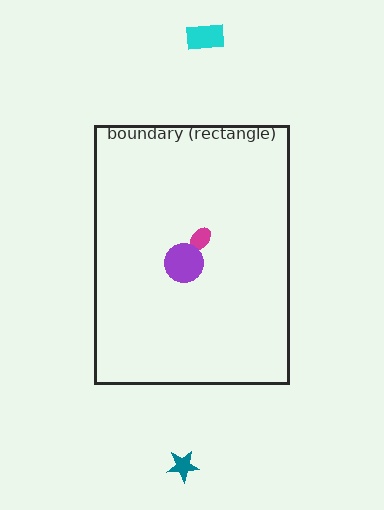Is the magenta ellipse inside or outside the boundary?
Inside.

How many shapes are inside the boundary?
2 inside, 2 outside.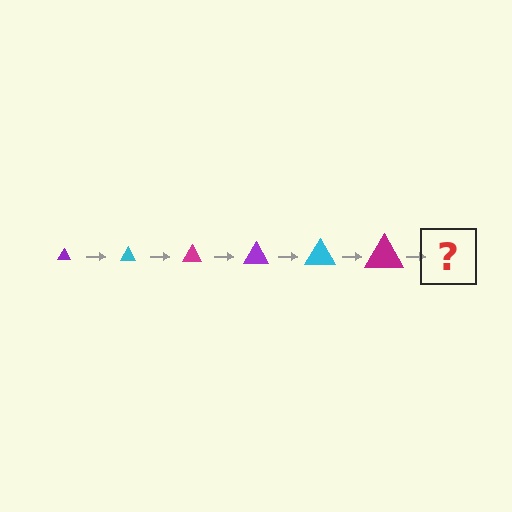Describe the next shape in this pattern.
It should be a purple triangle, larger than the previous one.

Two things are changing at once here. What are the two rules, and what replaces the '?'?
The two rules are that the triangle grows larger each step and the color cycles through purple, cyan, and magenta. The '?' should be a purple triangle, larger than the previous one.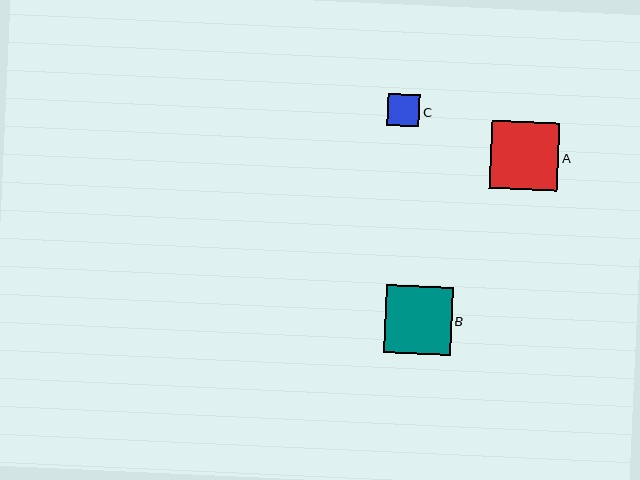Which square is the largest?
Square A is the largest with a size of approximately 68 pixels.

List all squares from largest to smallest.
From largest to smallest: A, B, C.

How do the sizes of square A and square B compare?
Square A and square B are approximately the same size.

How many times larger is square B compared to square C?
Square B is approximately 2.1 times the size of square C.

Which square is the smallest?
Square C is the smallest with a size of approximately 32 pixels.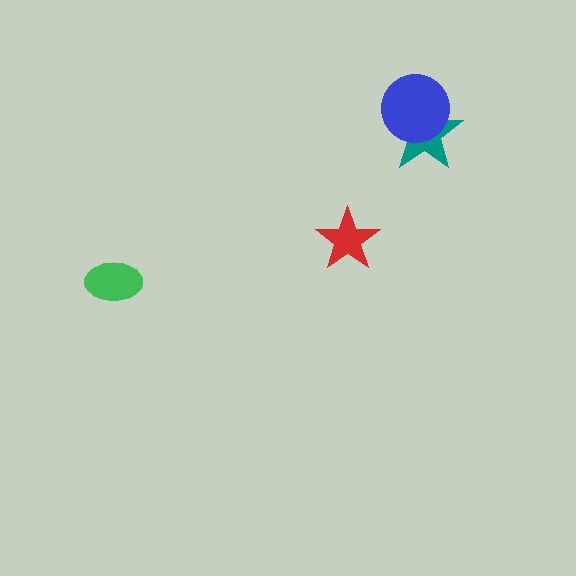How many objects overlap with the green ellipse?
0 objects overlap with the green ellipse.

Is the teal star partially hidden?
Yes, it is partially covered by another shape.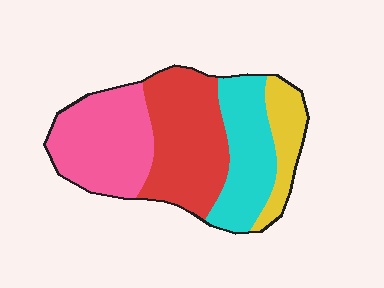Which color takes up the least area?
Yellow, at roughly 15%.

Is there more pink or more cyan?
Pink.